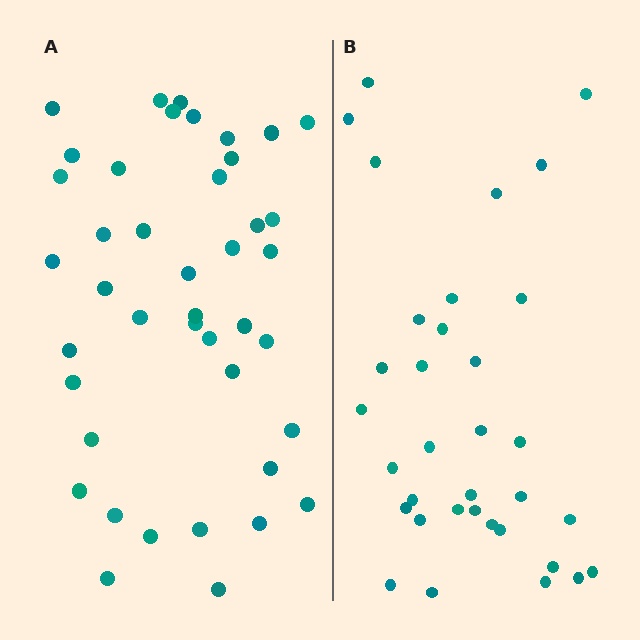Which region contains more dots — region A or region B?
Region A (the left region) has more dots.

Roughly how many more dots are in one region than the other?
Region A has roughly 8 or so more dots than region B.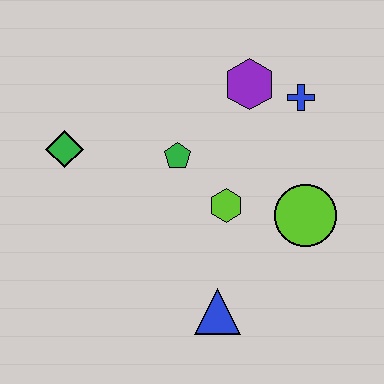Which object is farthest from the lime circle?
The green diamond is farthest from the lime circle.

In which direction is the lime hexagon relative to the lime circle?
The lime hexagon is to the left of the lime circle.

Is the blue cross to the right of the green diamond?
Yes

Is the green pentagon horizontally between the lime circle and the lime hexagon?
No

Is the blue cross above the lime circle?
Yes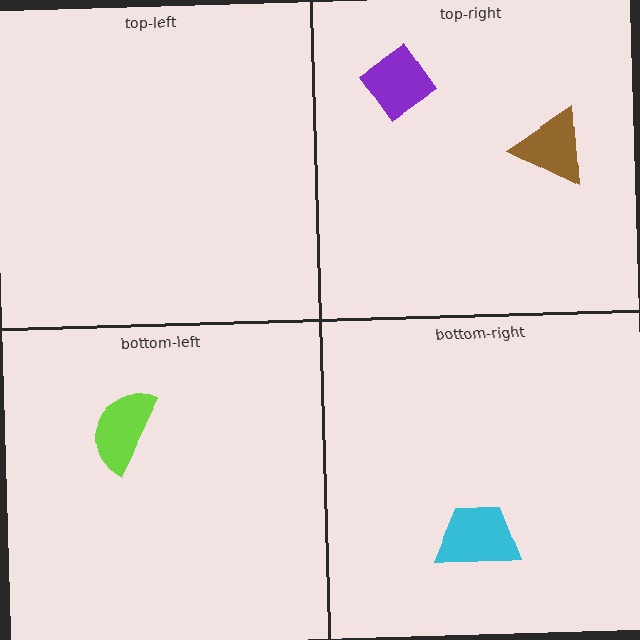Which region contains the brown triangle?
The top-right region.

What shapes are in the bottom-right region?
The cyan trapezoid.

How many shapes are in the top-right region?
2.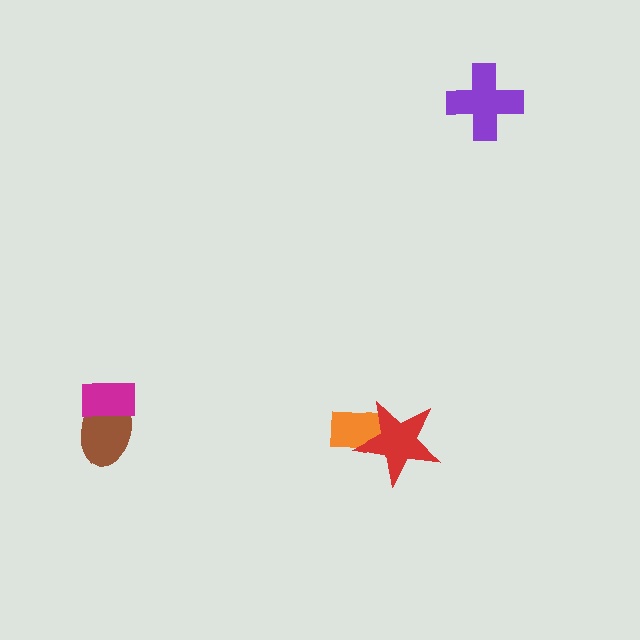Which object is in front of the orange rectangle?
The red star is in front of the orange rectangle.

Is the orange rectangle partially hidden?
Yes, it is partially covered by another shape.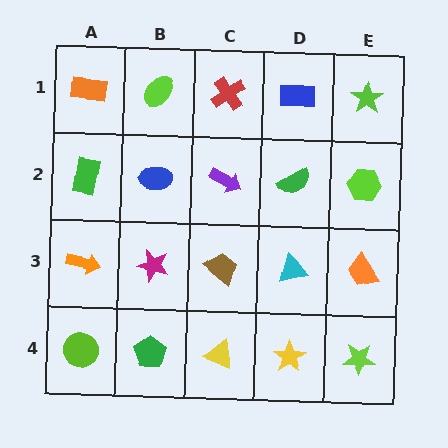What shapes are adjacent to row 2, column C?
A red cross (row 1, column C), a brown trapezoid (row 3, column C), a blue ellipse (row 2, column B), a green semicircle (row 2, column D).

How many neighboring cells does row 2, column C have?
4.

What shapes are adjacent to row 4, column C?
A brown trapezoid (row 3, column C), a green pentagon (row 4, column B), a yellow star (row 4, column D).